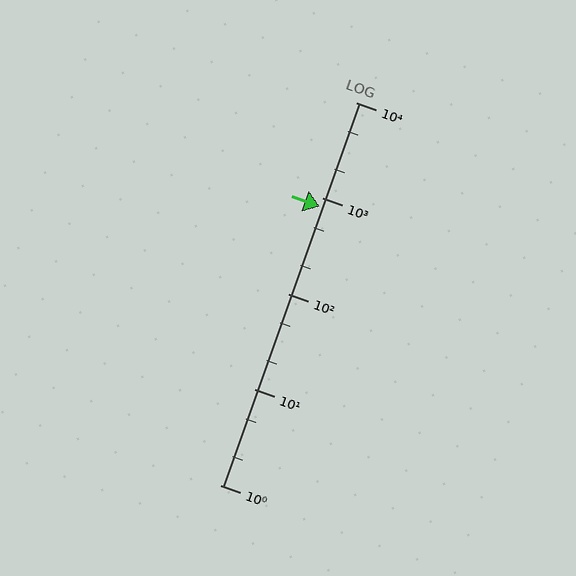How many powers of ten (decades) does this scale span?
The scale spans 4 decades, from 1 to 10000.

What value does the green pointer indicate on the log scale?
The pointer indicates approximately 820.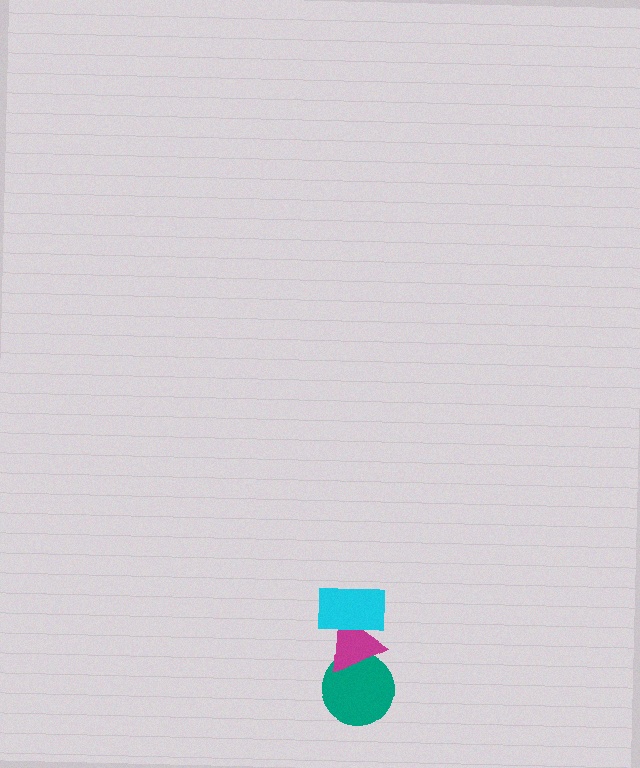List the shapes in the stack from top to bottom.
From top to bottom: the cyan rectangle, the magenta triangle, the teal circle.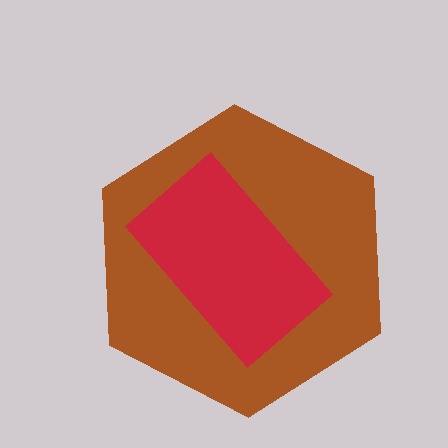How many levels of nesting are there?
2.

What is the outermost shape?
The brown hexagon.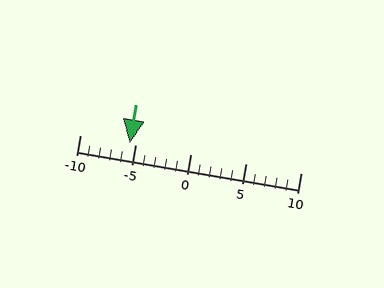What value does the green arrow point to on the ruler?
The green arrow points to approximately -6.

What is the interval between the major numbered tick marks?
The major tick marks are spaced 5 units apart.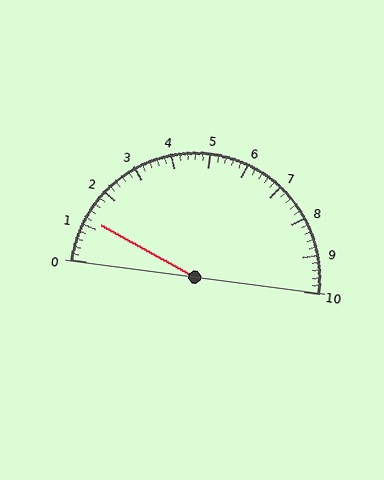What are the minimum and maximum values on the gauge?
The gauge ranges from 0 to 10.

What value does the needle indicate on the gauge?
The needle indicates approximately 1.2.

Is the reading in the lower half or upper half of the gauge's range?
The reading is in the lower half of the range (0 to 10).